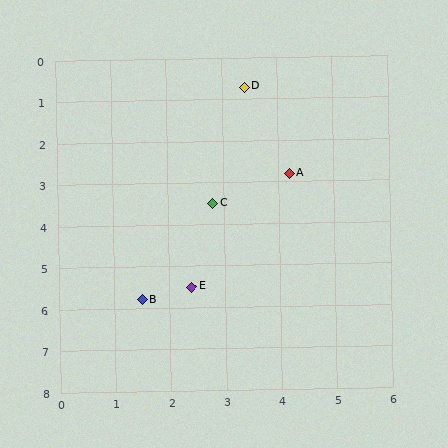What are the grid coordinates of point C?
Point C is at approximately (2.8, 3.5).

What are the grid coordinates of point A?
Point A is at approximately (4.2, 2.8).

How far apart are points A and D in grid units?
Points A and D are about 2.2 grid units apart.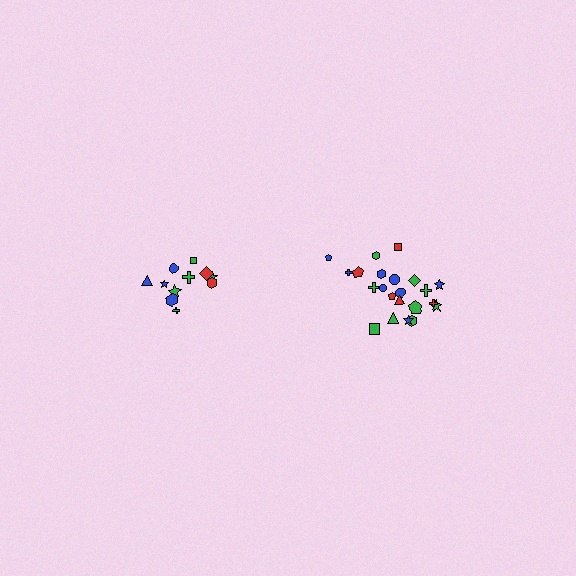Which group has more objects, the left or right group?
The right group.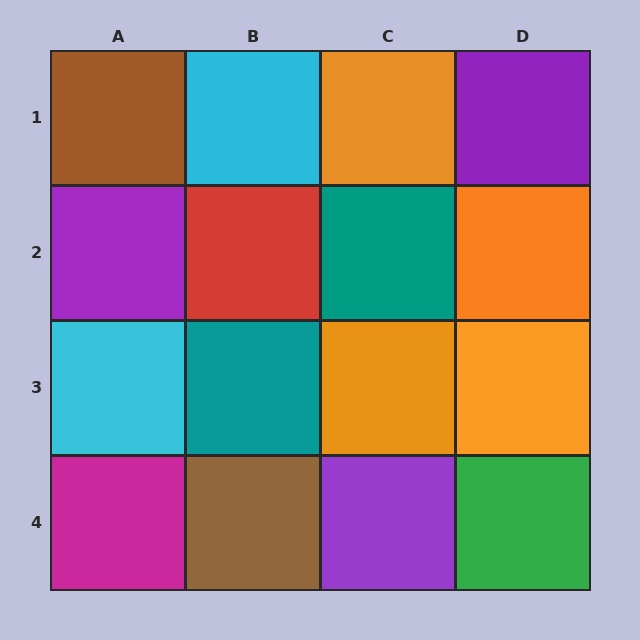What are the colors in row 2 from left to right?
Purple, red, teal, orange.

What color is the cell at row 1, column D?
Purple.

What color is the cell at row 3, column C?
Orange.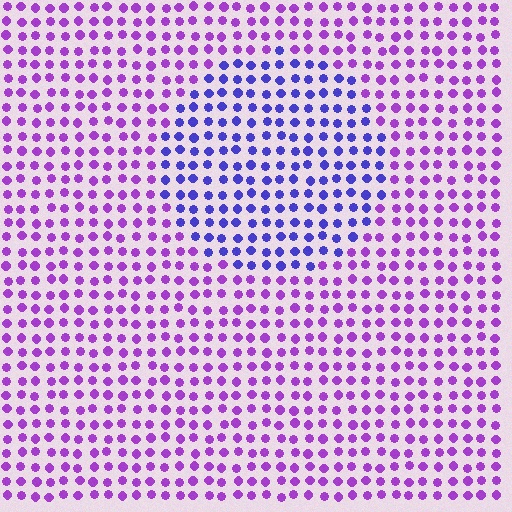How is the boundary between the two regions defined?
The boundary is defined purely by a slight shift in hue (about 40 degrees). Spacing, size, and orientation are identical on both sides.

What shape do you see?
I see a circle.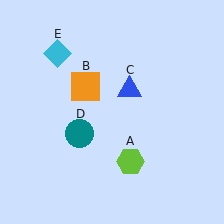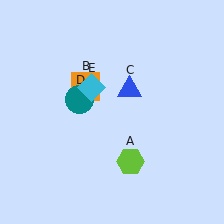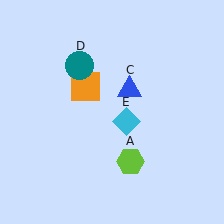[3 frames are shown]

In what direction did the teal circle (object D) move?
The teal circle (object D) moved up.